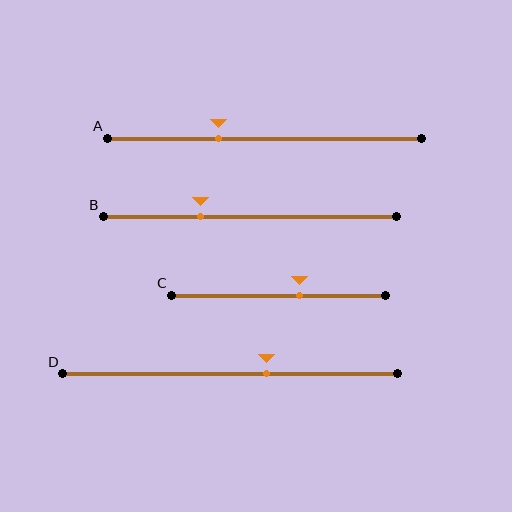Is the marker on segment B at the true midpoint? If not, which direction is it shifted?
No, the marker on segment B is shifted to the left by about 17% of the segment length.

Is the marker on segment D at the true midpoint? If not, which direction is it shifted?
No, the marker on segment D is shifted to the right by about 11% of the segment length.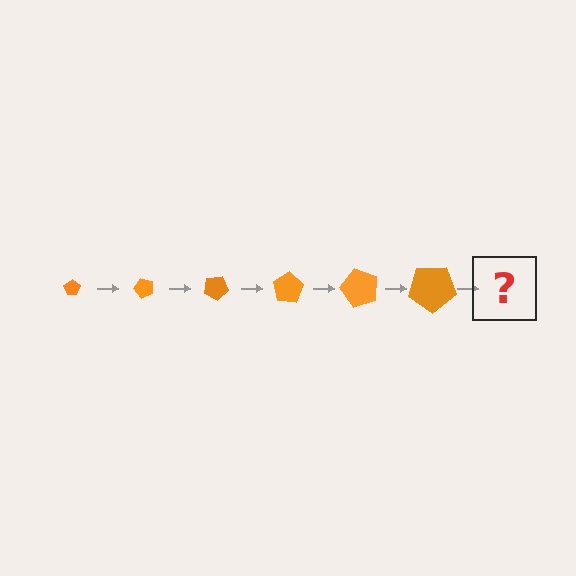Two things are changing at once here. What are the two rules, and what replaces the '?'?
The two rules are that the pentagon grows larger each step and it rotates 50 degrees each step. The '?' should be a pentagon, larger than the previous one and rotated 300 degrees from the start.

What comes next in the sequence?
The next element should be a pentagon, larger than the previous one and rotated 300 degrees from the start.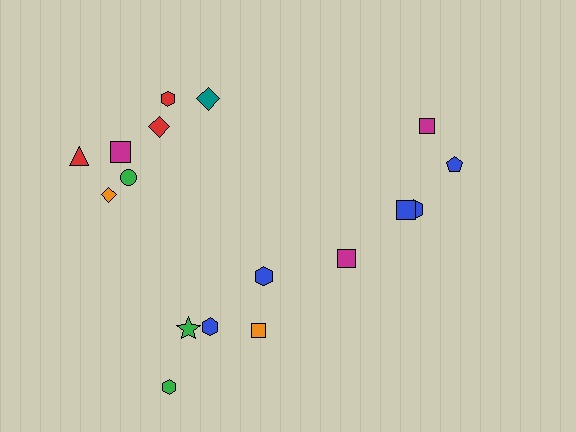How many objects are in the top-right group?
There are 4 objects.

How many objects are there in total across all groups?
There are 17 objects.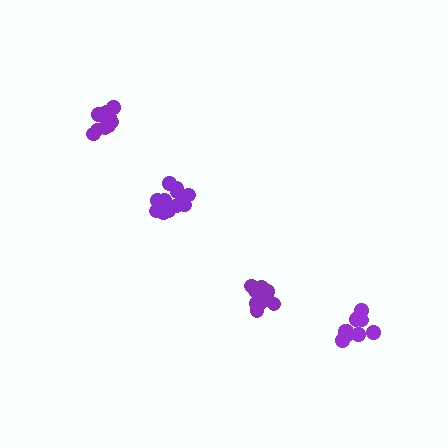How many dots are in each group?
Group 1: 13 dots, Group 2: 10 dots, Group 3: 11 dots, Group 4: 11 dots (45 total).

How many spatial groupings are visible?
There are 4 spatial groupings.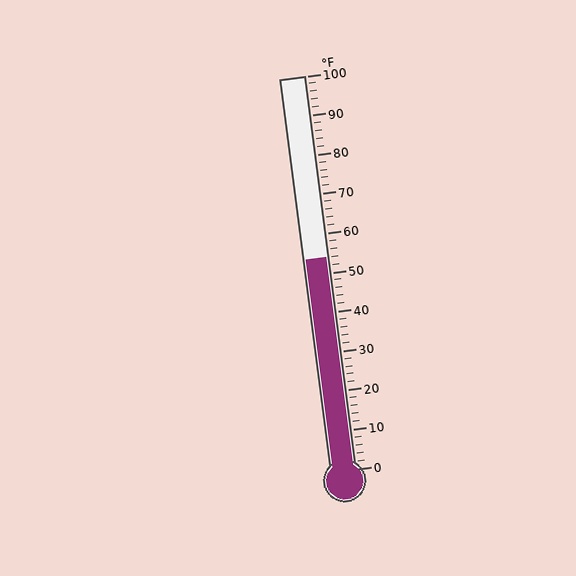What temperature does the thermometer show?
The thermometer shows approximately 54°F.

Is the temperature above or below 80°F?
The temperature is below 80°F.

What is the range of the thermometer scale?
The thermometer scale ranges from 0°F to 100°F.